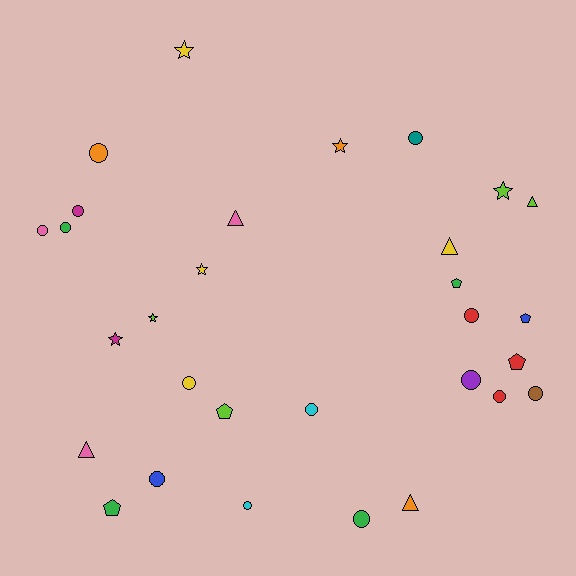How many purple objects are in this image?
There is 1 purple object.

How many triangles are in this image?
There are 5 triangles.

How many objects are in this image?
There are 30 objects.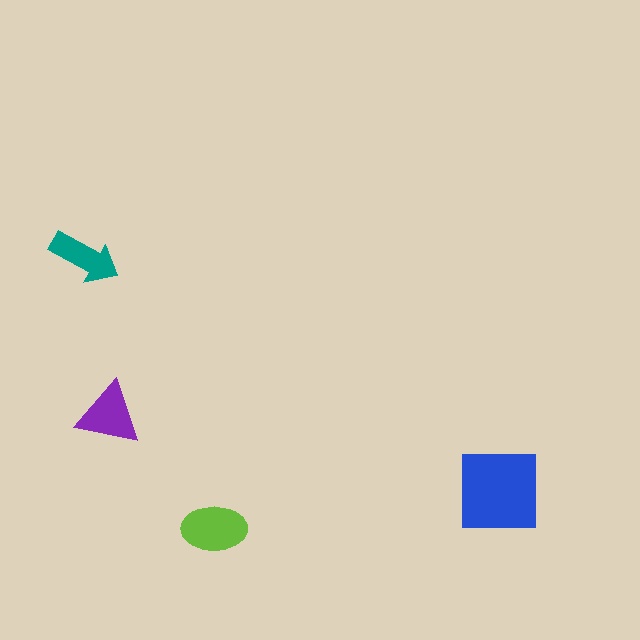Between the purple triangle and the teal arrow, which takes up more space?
The purple triangle.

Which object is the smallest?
The teal arrow.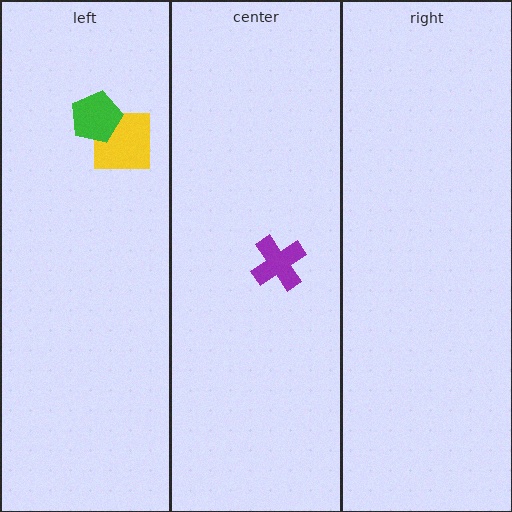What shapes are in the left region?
The yellow square, the green pentagon.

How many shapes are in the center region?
1.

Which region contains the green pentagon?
The left region.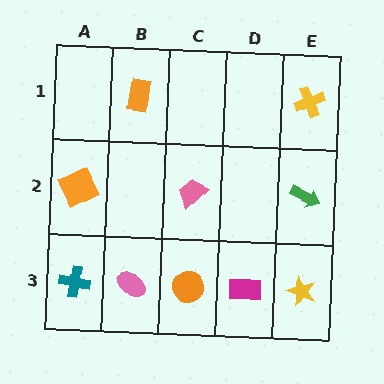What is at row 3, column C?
An orange circle.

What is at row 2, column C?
A pink trapezoid.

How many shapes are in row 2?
3 shapes.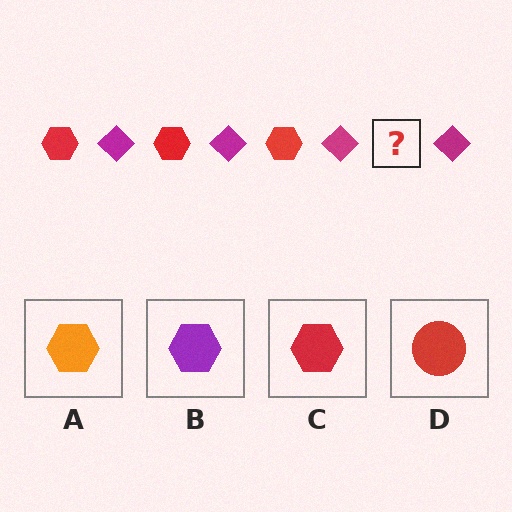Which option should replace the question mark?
Option C.